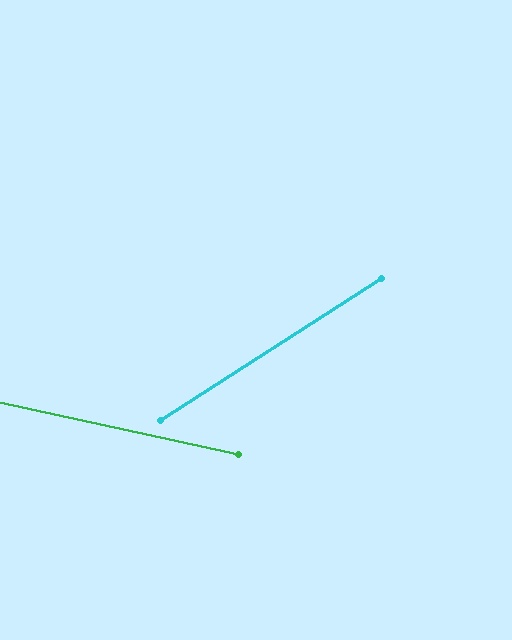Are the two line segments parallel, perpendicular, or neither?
Neither parallel nor perpendicular — they differ by about 45°.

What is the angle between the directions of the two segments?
Approximately 45 degrees.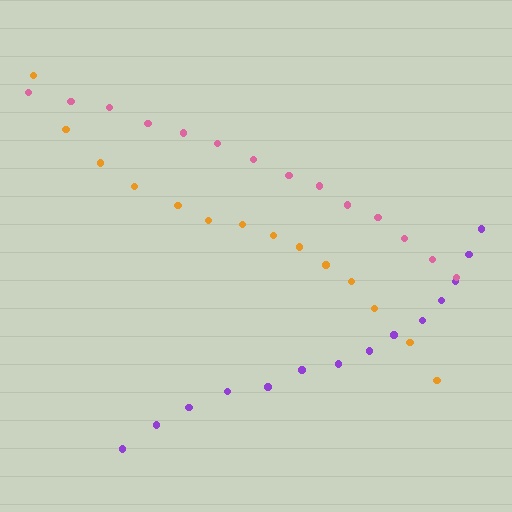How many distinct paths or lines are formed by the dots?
There are 3 distinct paths.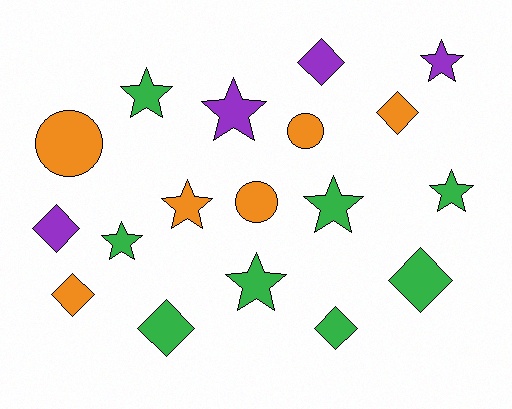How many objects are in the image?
There are 18 objects.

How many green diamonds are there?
There are 3 green diamonds.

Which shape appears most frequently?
Star, with 8 objects.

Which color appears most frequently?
Green, with 8 objects.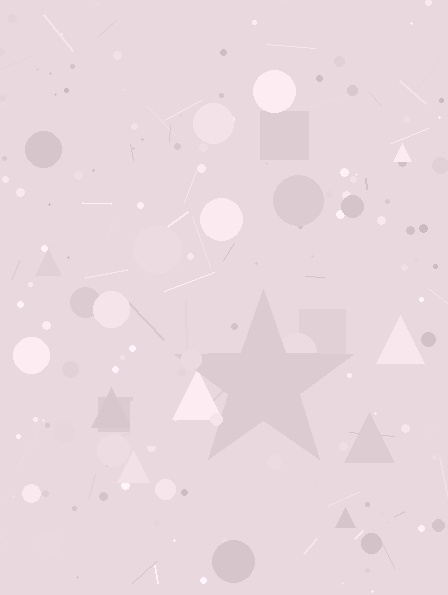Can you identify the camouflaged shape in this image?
The camouflaged shape is a star.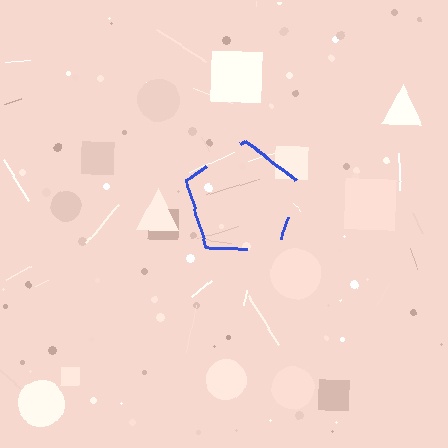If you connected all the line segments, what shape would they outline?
They would outline a pentagon.